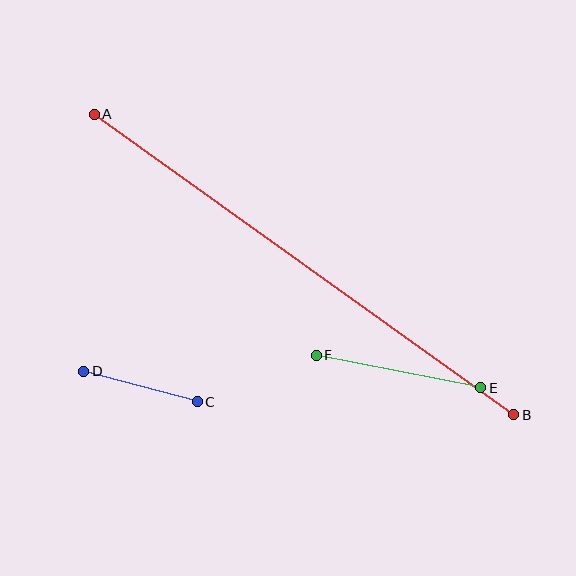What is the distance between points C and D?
The distance is approximately 117 pixels.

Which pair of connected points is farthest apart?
Points A and B are farthest apart.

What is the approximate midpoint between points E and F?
The midpoint is at approximately (399, 372) pixels.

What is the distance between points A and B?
The distance is approximately 516 pixels.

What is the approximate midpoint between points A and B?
The midpoint is at approximately (304, 264) pixels.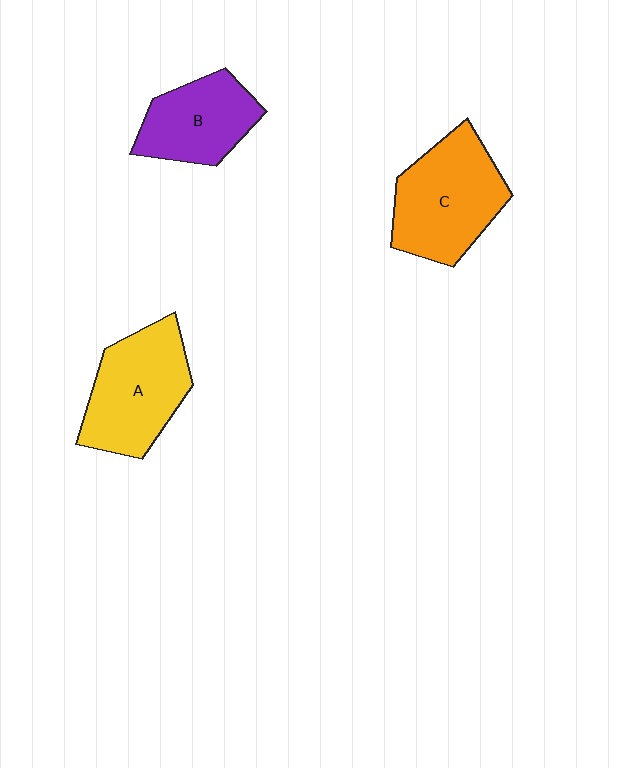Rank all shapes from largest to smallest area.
From largest to smallest: C (orange), A (yellow), B (purple).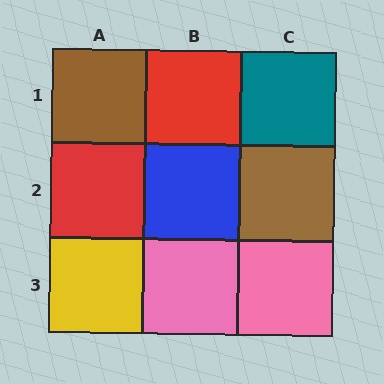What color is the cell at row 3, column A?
Yellow.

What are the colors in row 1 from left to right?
Brown, red, teal.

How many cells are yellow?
1 cell is yellow.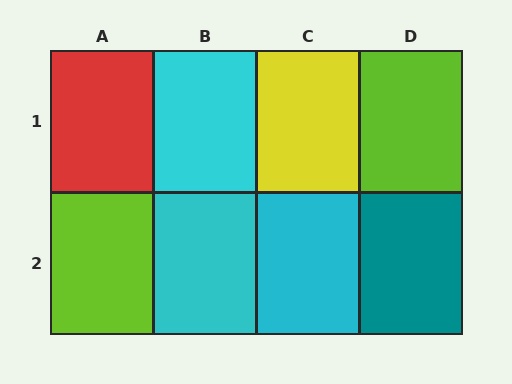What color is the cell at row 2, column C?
Cyan.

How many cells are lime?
2 cells are lime.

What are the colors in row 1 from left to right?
Red, cyan, yellow, lime.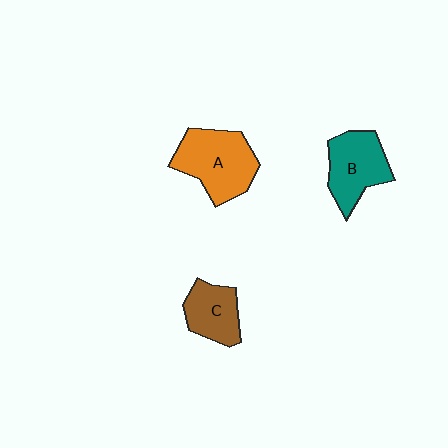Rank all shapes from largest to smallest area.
From largest to smallest: A (orange), B (teal), C (brown).